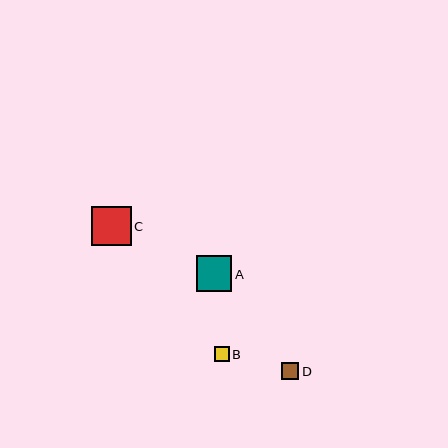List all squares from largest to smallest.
From largest to smallest: C, A, D, B.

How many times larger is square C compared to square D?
Square C is approximately 2.3 times the size of square D.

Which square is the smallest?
Square B is the smallest with a size of approximately 15 pixels.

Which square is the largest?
Square C is the largest with a size of approximately 39 pixels.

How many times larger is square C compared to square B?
Square C is approximately 2.6 times the size of square B.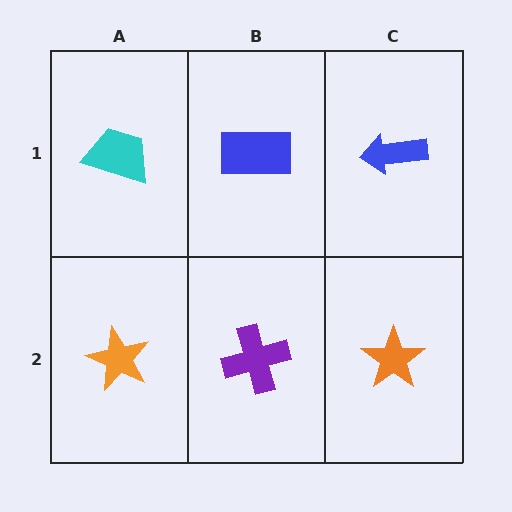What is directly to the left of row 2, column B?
An orange star.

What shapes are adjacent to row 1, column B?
A purple cross (row 2, column B), a cyan trapezoid (row 1, column A), a blue arrow (row 1, column C).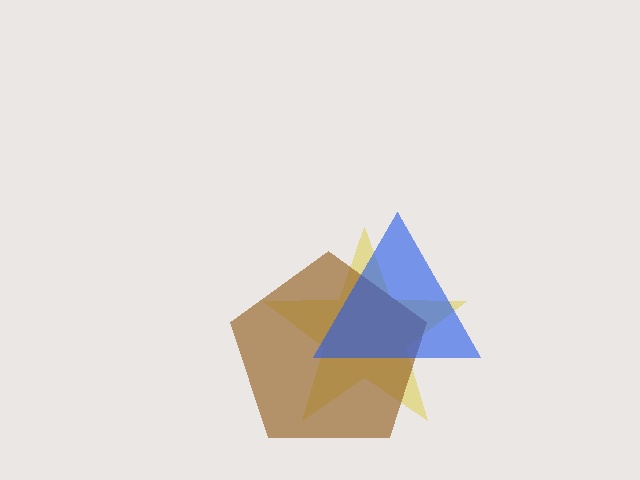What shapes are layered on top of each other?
The layered shapes are: a yellow star, a brown pentagon, a blue triangle.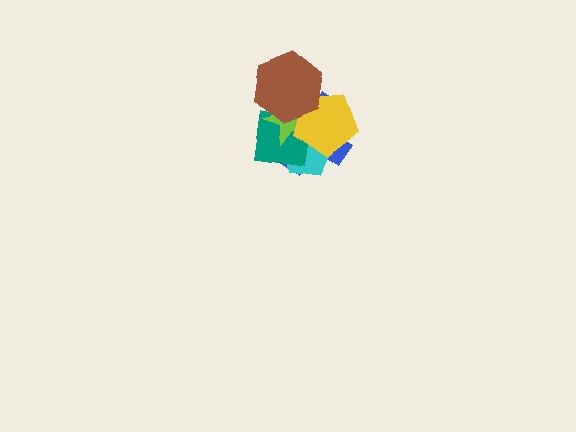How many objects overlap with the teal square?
5 objects overlap with the teal square.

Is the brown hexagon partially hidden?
No, no other shape covers it.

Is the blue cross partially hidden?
Yes, it is partially covered by another shape.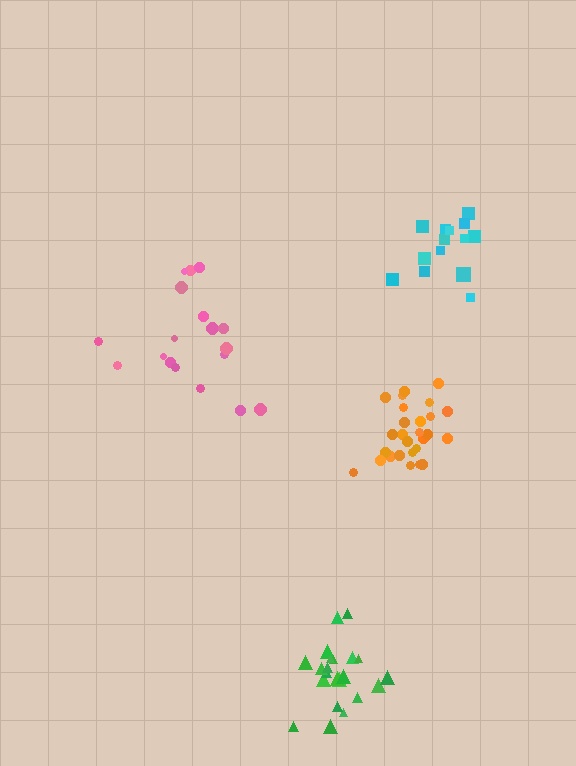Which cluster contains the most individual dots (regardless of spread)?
Orange (27).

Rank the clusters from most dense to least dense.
orange, cyan, green, pink.